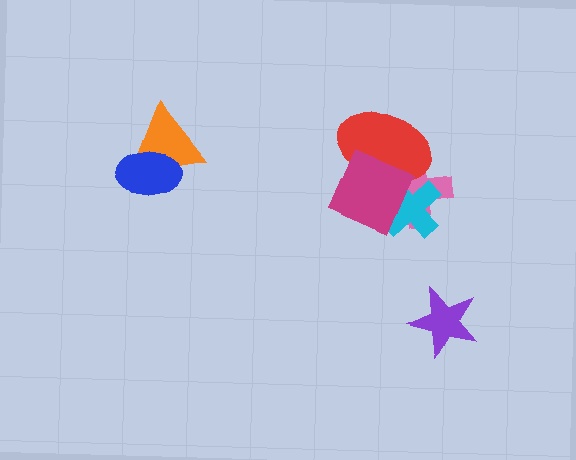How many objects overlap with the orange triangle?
1 object overlaps with the orange triangle.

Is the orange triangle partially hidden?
Yes, it is partially covered by another shape.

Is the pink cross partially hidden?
Yes, it is partially covered by another shape.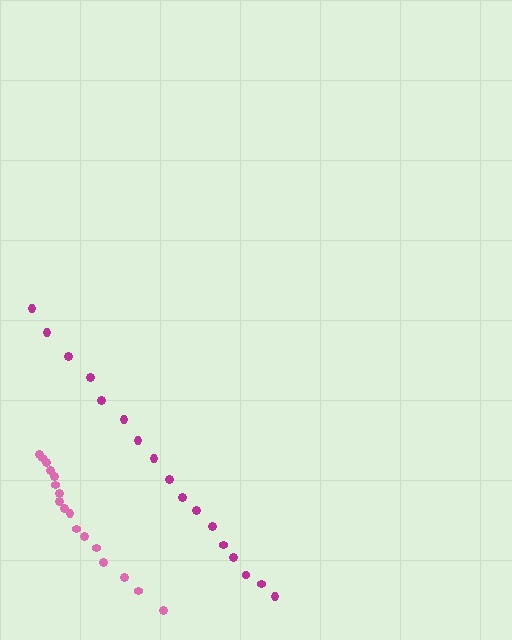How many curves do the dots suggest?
There are 2 distinct paths.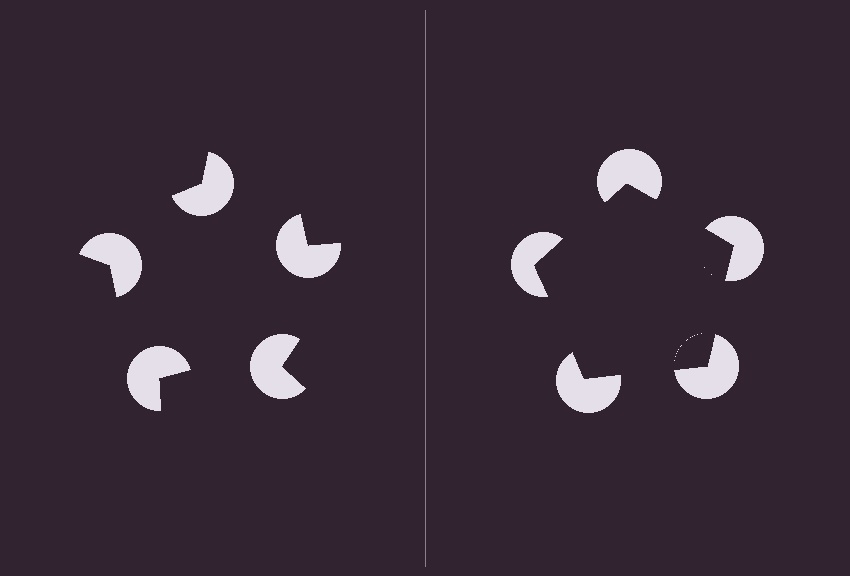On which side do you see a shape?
An illusory pentagon appears on the right side. On the left side the wedge cuts are rotated, so no coherent shape forms.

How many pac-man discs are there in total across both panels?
10 — 5 on each side.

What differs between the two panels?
The pac-man discs are positioned identically on both sides; only the wedge orientations differ. On the right they align to a pentagon; on the left they are misaligned.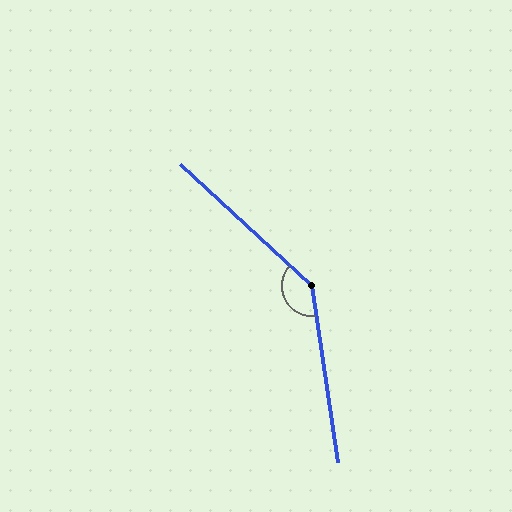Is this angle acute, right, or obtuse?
It is obtuse.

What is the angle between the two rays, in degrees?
Approximately 141 degrees.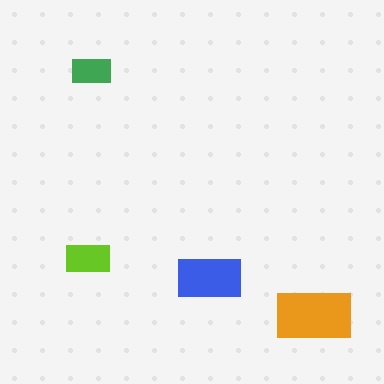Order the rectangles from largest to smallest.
the orange one, the blue one, the lime one, the green one.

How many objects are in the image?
There are 4 objects in the image.